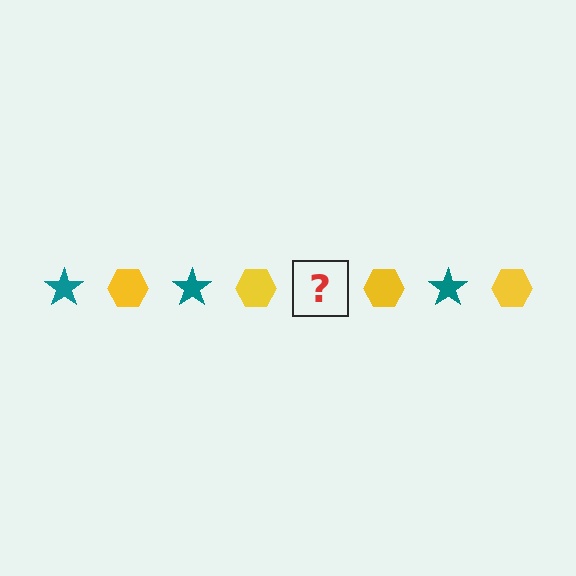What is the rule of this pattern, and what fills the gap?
The rule is that the pattern alternates between teal star and yellow hexagon. The gap should be filled with a teal star.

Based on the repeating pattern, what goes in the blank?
The blank should be a teal star.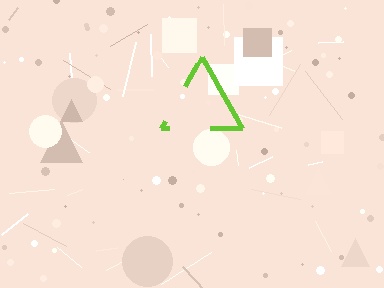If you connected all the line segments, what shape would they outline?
They would outline a triangle.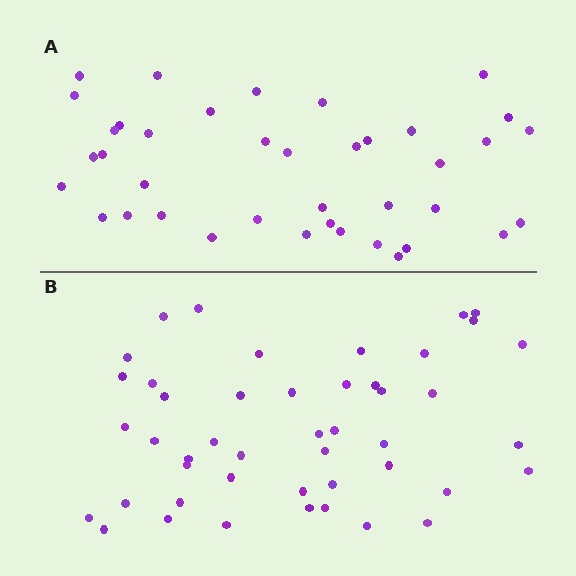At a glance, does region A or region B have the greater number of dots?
Region B (the bottom region) has more dots.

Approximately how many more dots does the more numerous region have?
Region B has roughly 8 or so more dots than region A.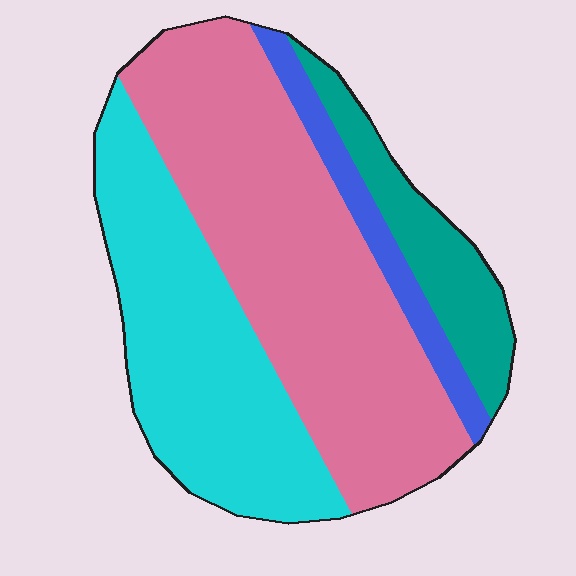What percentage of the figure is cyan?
Cyan takes up between a sixth and a third of the figure.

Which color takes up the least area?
Blue, at roughly 10%.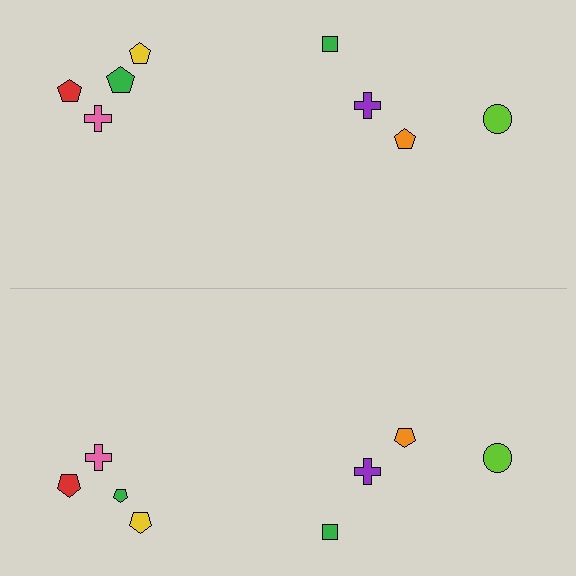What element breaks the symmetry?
The green pentagon on the bottom side has a different size than its mirror counterpart.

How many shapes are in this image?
There are 16 shapes in this image.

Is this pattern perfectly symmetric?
No, the pattern is not perfectly symmetric. The green pentagon on the bottom side has a different size than its mirror counterpart.